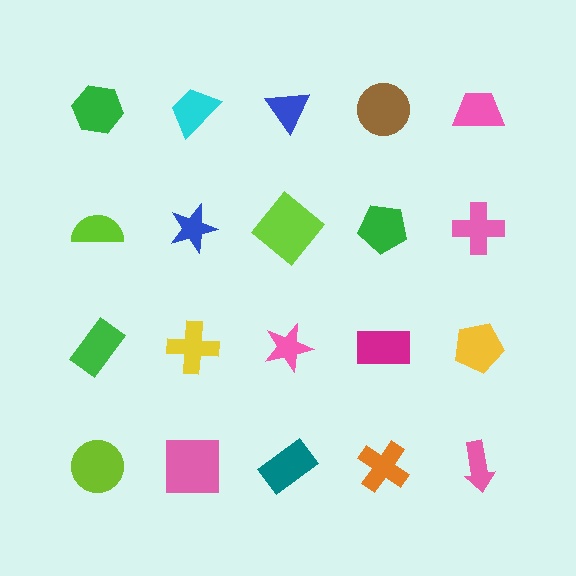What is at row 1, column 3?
A blue triangle.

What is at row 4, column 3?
A teal rectangle.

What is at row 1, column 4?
A brown circle.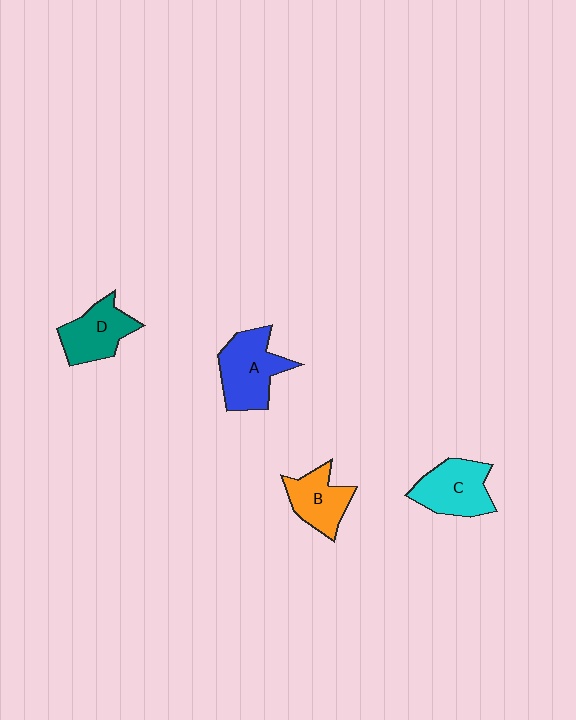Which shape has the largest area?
Shape A (blue).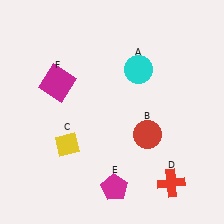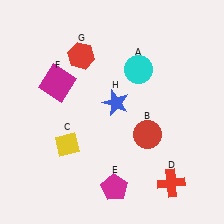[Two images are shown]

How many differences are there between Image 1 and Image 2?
There are 2 differences between the two images.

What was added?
A red hexagon (G), a blue star (H) were added in Image 2.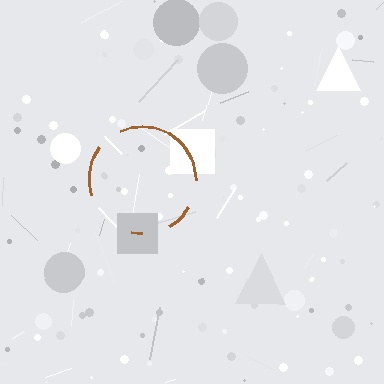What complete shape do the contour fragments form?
The contour fragments form a circle.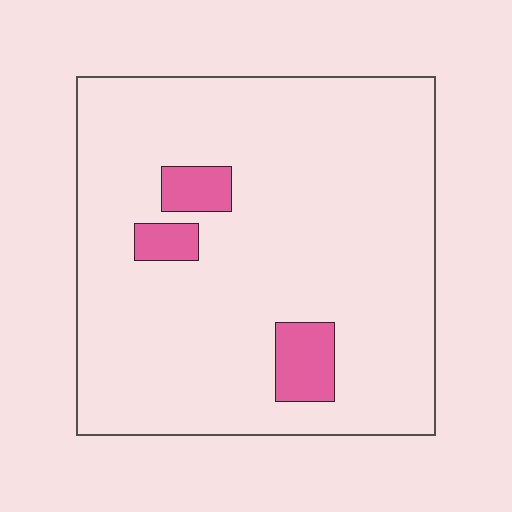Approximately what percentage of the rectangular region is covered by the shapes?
Approximately 10%.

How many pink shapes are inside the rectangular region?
3.